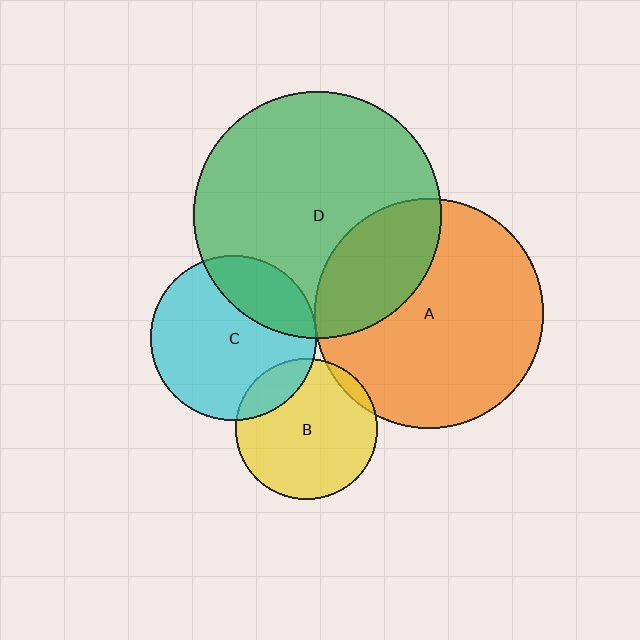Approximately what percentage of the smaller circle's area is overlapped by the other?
Approximately 5%.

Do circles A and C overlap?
Yes.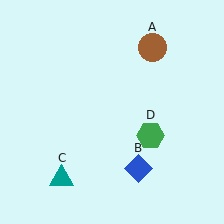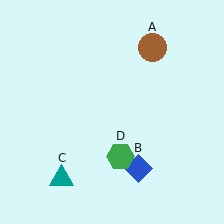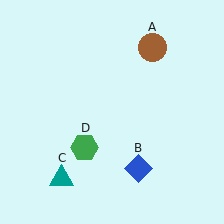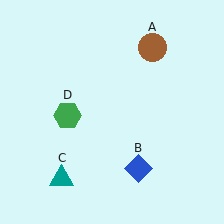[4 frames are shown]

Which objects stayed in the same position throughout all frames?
Brown circle (object A) and blue diamond (object B) and teal triangle (object C) remained stationary.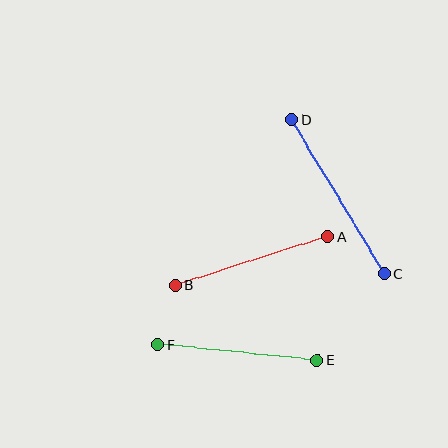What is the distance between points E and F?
The distance is approximately 161 pixels.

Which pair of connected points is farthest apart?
Points C and D are farthest apart.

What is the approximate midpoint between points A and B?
The midpoint is at approximately (251, 261) pixels.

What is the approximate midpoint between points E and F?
The midpoint is at approximately (237, 352) pixels.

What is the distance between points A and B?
The distance is approximately 160 pixels.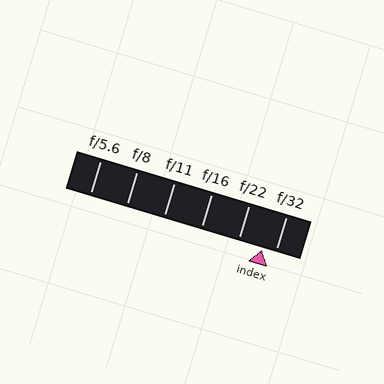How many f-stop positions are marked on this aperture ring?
There are 6 f-stop positions marked.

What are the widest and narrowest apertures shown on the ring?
The widest aperture shown is f/5.6 and the narrowest is f/32.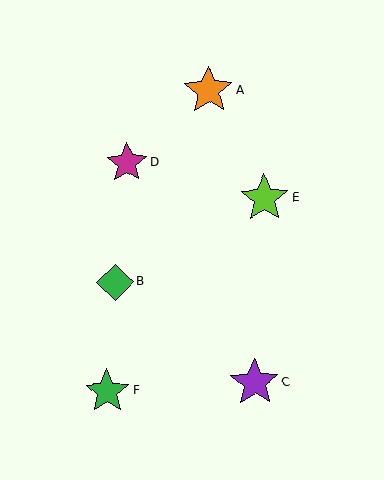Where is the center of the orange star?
The center of the orange star is at (209, 90).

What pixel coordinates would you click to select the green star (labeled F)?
Click at (107, 391) to select the green star F.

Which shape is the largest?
The orange star (labeled A) is the largest.